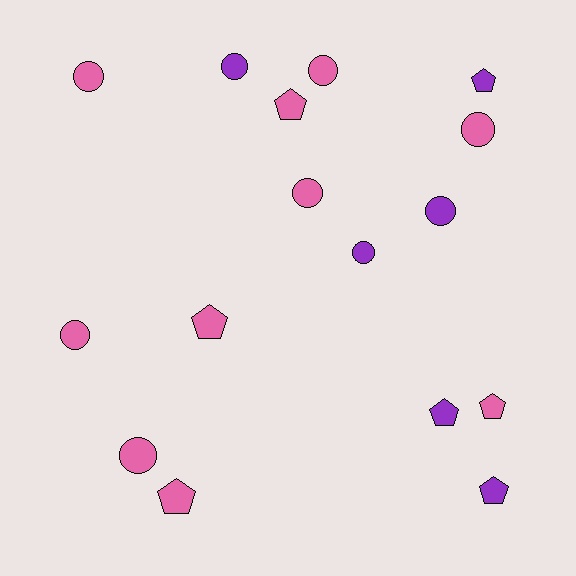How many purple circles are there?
There are 3 purple circles.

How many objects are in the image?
There are 16 objects.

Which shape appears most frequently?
Circle, with 9 objects.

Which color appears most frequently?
Pink, with 10 objects.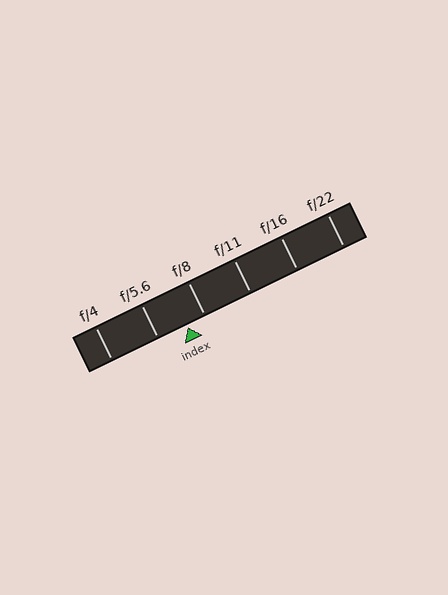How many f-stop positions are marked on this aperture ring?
There are 6 f-stop positions marked.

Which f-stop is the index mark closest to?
The index mark is closest to f/8.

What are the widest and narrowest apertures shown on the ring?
The widest aperture shown is f/4 and the narrowest is f/22.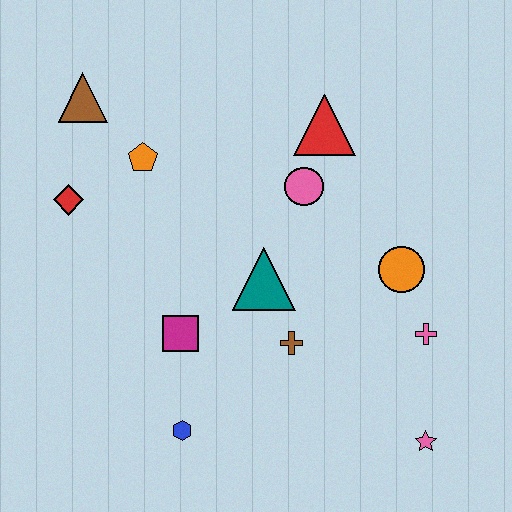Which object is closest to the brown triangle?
The orange pentagon is closest to the brown triangle.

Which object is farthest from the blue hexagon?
The brown triangle is farthest from the blue hexagon.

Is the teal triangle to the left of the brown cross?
Yes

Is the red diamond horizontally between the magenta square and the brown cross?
No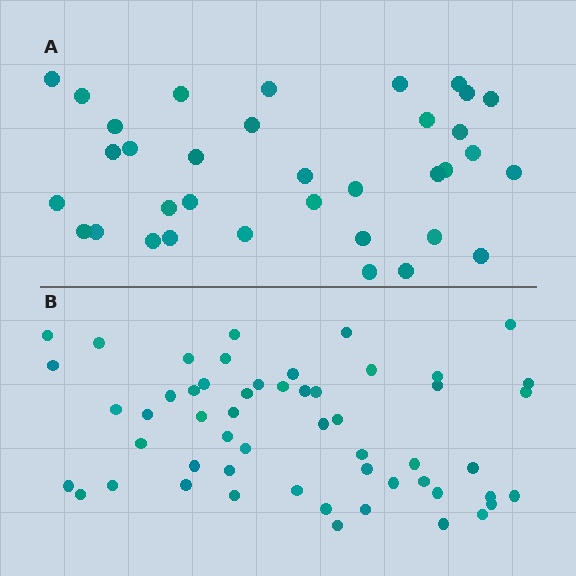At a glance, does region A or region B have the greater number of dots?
Region B (the bottom region) has more dots.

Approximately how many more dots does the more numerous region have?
Region B has approximately 20 more dots than region A.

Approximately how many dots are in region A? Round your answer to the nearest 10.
About 40 dots. (The exact count is 35, which rounds to 40.)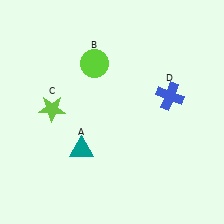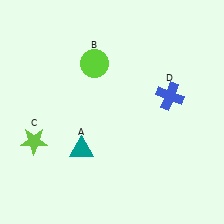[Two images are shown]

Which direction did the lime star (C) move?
The lime star (C) moved down.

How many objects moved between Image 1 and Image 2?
1 object moved between the two images.